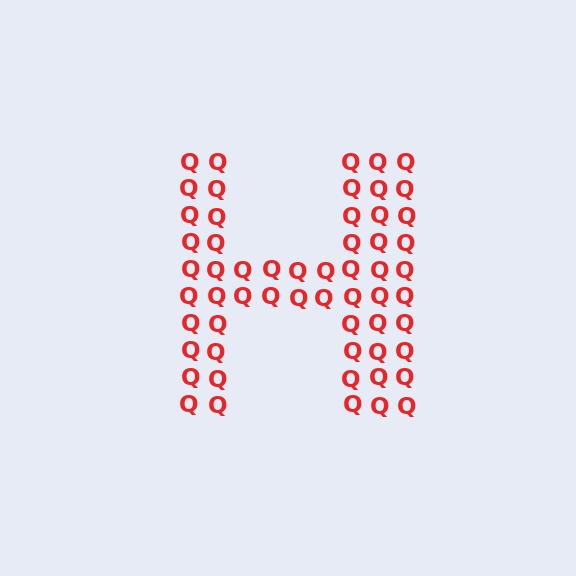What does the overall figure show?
The overall figure shows the letter H.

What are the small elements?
The small elements are letter Q's.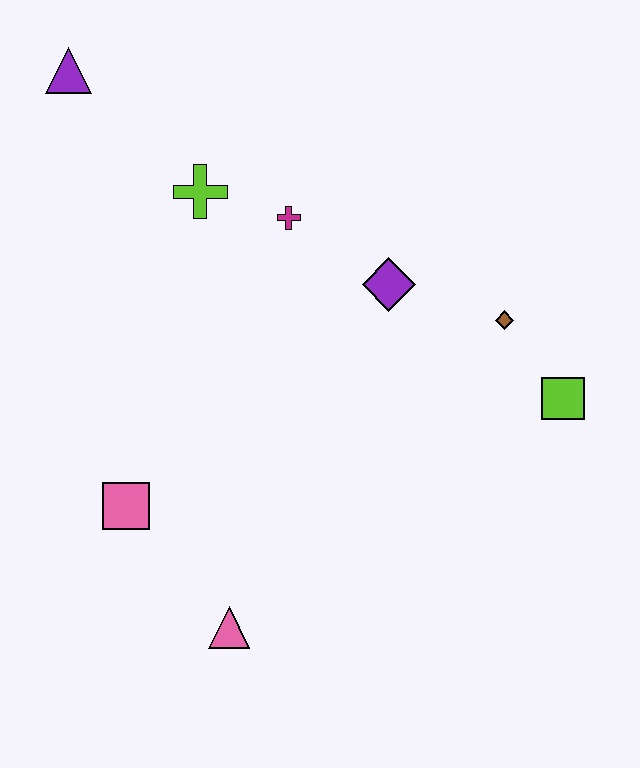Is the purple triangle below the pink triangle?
No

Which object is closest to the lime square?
The brown diamond is closest to the lime square.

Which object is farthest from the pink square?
The lime square is farthest from the pink square.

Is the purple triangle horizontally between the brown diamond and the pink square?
No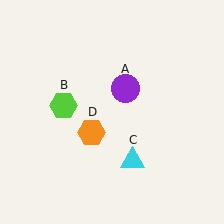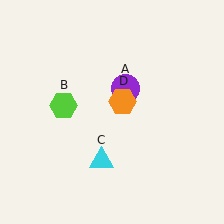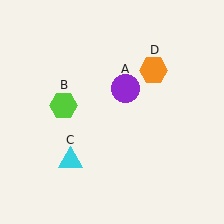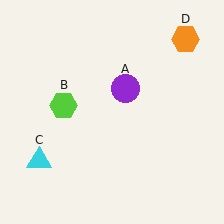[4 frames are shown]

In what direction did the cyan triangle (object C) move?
The cyan triangle (object C) moved left.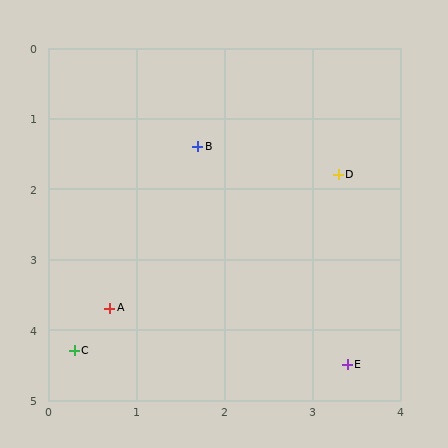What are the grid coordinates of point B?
Point B is at approximately (1.7, 1.4).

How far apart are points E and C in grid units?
Points E and C are about 3.1 grid units apart.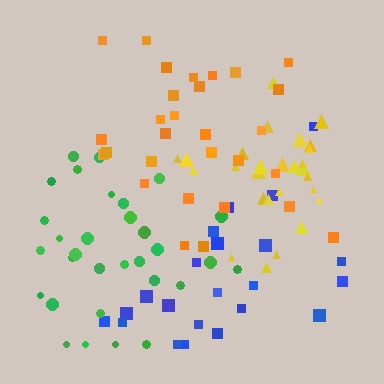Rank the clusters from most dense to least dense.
yellow, orange, green, blue.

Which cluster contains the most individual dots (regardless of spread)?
Green (31).